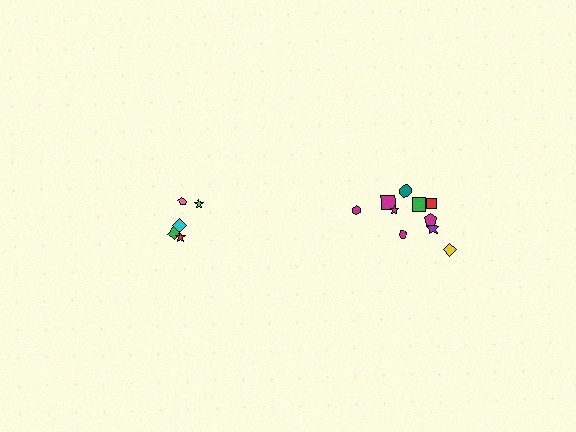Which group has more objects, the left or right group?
The right group.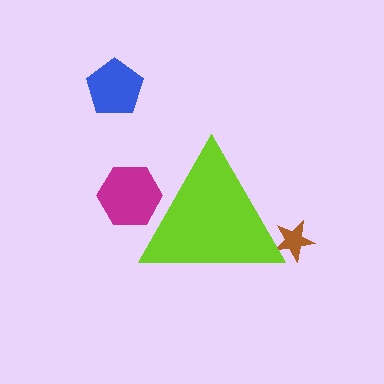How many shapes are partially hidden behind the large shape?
2 shapes are partially hidden.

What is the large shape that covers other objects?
A lime triangle.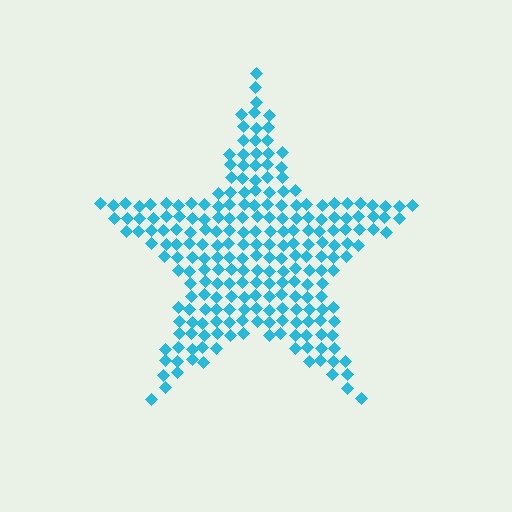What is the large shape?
The large shape is a star.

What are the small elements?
The small elements are diamonds.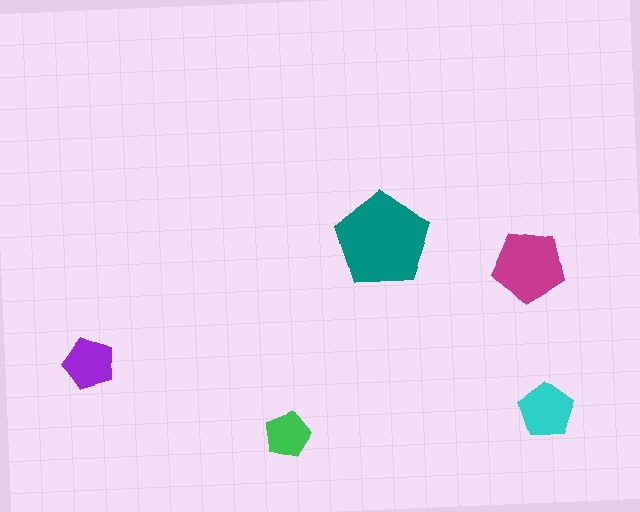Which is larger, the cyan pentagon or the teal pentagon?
The teal one.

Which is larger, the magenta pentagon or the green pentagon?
The magenta one.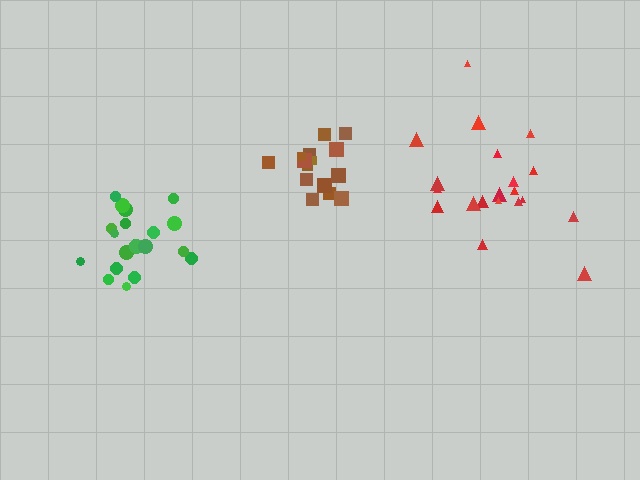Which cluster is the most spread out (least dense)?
Red.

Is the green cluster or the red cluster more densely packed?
Green.